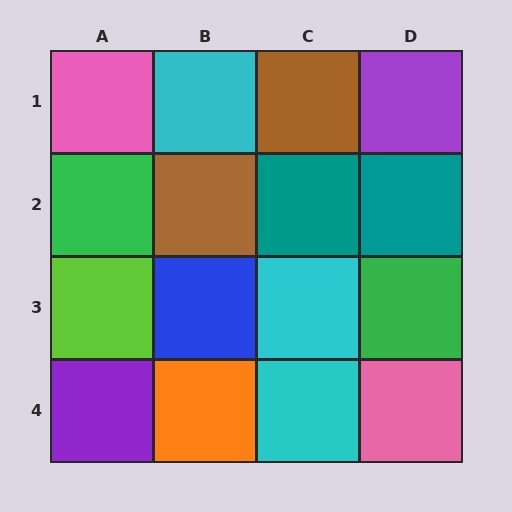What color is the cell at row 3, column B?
Blue.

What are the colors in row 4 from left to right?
Purple, orange, cyan, pink.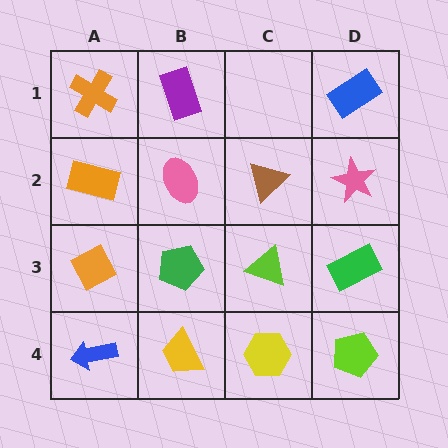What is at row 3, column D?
A green rectangle.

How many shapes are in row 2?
4 shapes.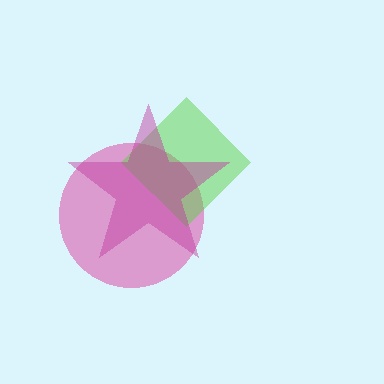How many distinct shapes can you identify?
There are 3 distinct shapes: a pink circle, a lime diamond, a magenta star.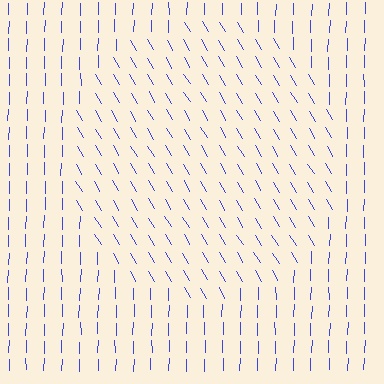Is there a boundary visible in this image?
Yes, there is a texture boundary formed by a change in line orientation.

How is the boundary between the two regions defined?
The boundary is defined purely by a change in line orientation (approximately 32 degrees difference). All lines are the same color and thickness.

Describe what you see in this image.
The image is filled with small blue line segments. A circle region in the image has lines oriented differently from the surrounding lines, creating a visible texture boundary.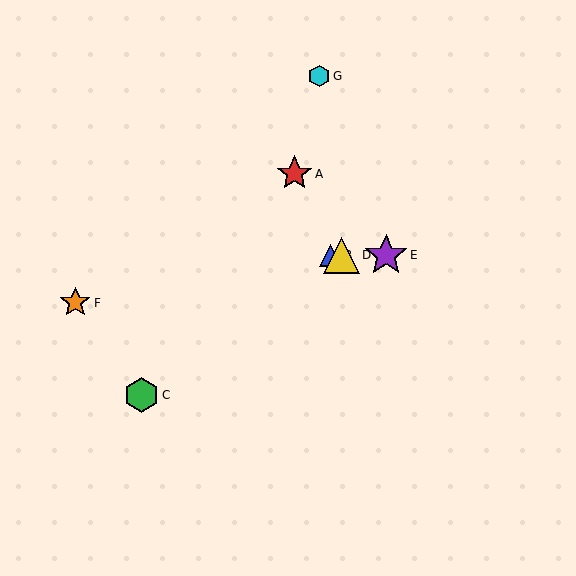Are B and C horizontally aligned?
No, B is at y≈255 and C is at y≈395.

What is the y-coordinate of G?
Object G is at y≈76.